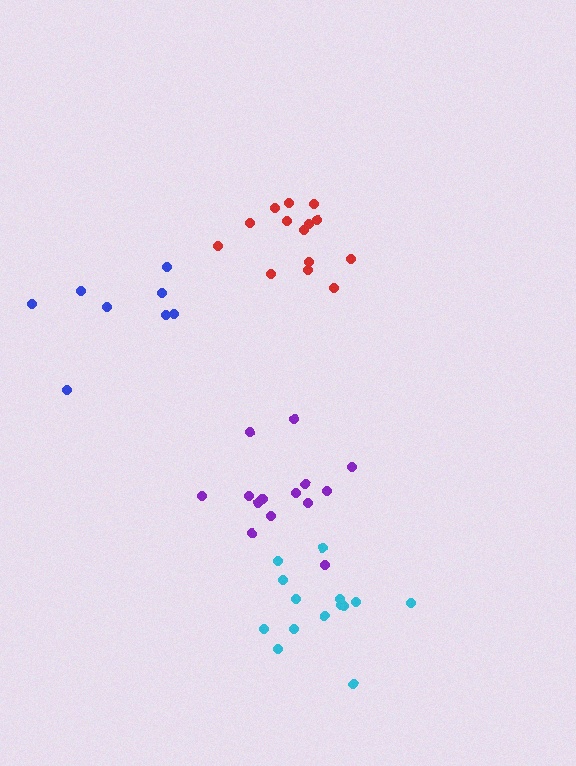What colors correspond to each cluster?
The clusters are colored: blue, purple, cyan, red.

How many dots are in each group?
Group 1: 8 dots, Group 2: 14 dots, Group 3: 14 dots, Group 4: 14 dots (50 total).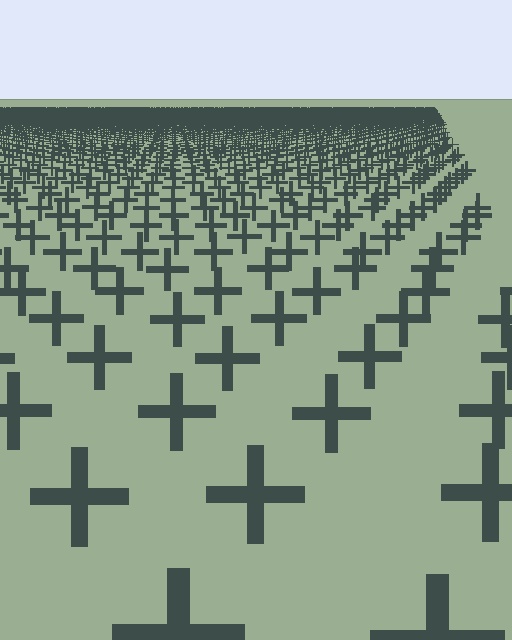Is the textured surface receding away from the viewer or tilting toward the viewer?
The surface is receding away from the viewer. Texture elements get smaller and denser toward the top.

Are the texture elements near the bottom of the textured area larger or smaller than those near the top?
Larger. Near the bottom, elements are closer to the viewer and appear at a bigger on-screen size.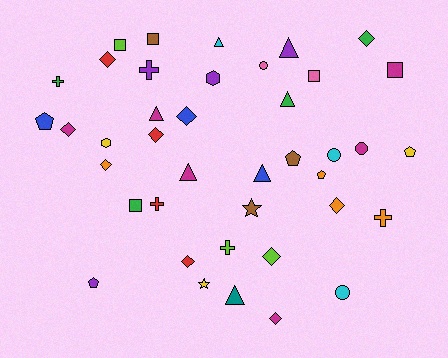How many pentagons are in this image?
There are 5 pentagons.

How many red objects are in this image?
There are 4 red objects.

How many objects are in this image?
There are 40 objects.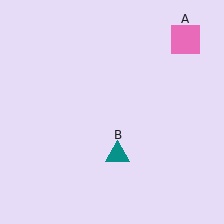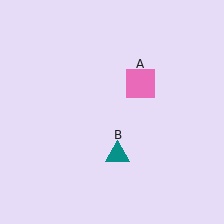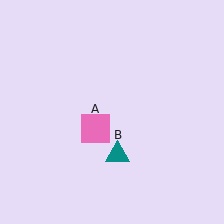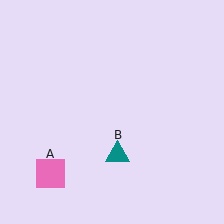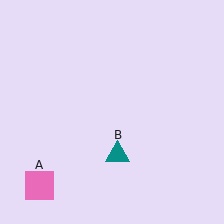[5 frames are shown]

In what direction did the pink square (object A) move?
The pink square (object A) moved down and to the left.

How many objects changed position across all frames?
1 object changed position: pink square (object A).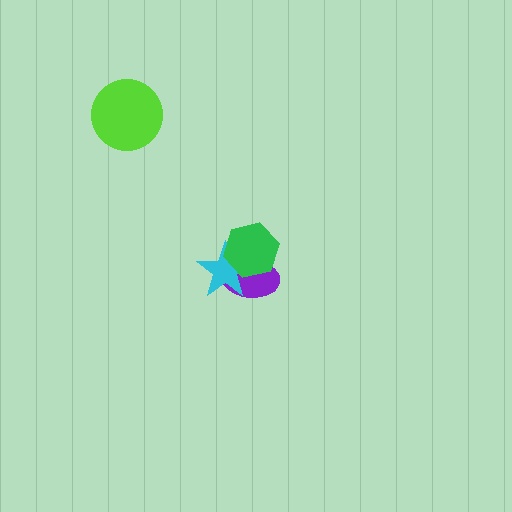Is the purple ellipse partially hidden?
Yes, it is partially covered by another shape.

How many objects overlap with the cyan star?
2 objects overlap with the cyan star.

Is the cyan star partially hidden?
Yes, it is partially covered by another shape.